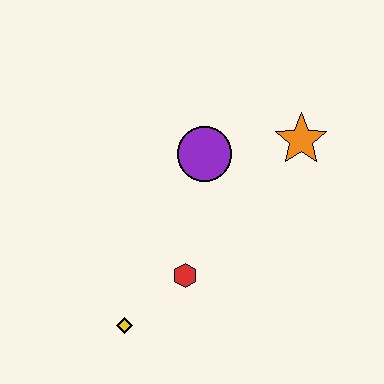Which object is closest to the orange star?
The purple circle is closest to the orange star.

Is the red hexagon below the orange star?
Yes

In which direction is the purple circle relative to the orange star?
The purple circle is to the left of the orange star.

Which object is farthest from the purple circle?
The yellow diamond is farthest from the purple circle.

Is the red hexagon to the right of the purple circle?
No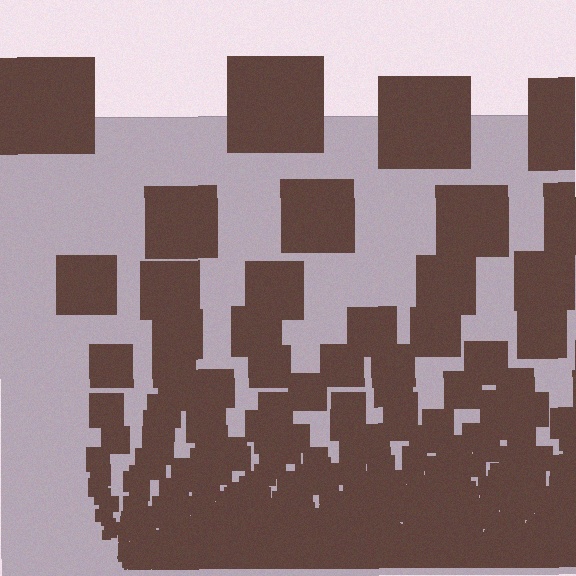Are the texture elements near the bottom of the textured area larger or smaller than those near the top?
Smaller. The gradient is inverted — elements near the bottom are smaller and denser.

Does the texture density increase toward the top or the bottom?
Density increases toward the bottom.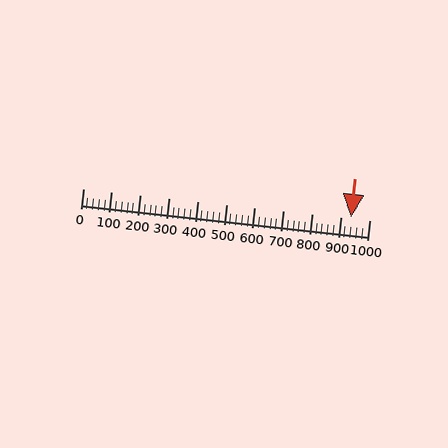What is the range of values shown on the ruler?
The ruler shows values from 0 to 1000.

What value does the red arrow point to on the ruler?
The red arrow points to approximately 936.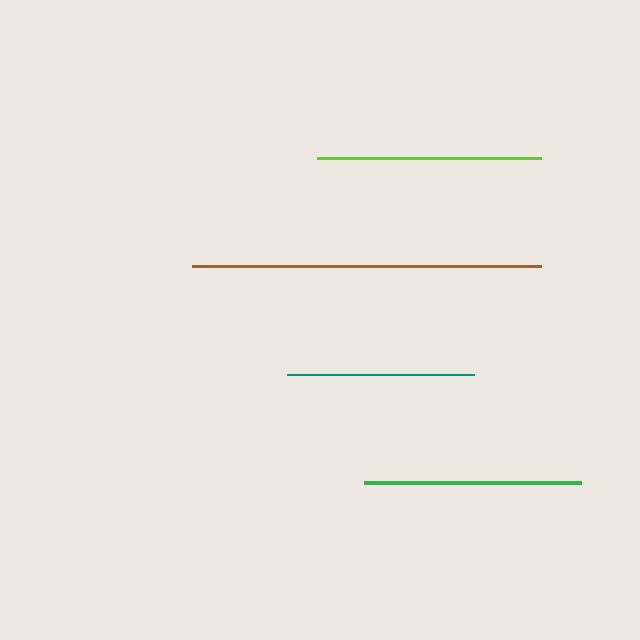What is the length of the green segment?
The green segment is approximately 217 pixels long.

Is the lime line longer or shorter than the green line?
The lime line is longer than the green line.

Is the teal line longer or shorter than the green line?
The green line is longer than the teal line.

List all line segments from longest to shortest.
From longest to shortest: brown, lime, green, teal.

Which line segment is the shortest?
The teal line is the shortest at approximately 187 pixels.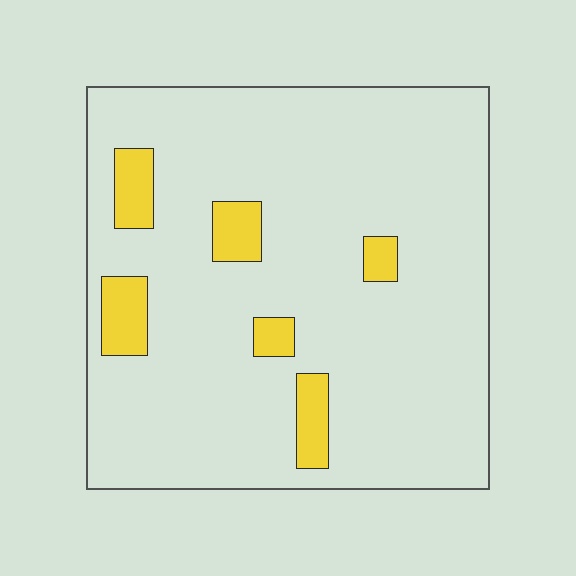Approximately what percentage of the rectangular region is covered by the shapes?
Approximately 10%.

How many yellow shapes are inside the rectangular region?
6.